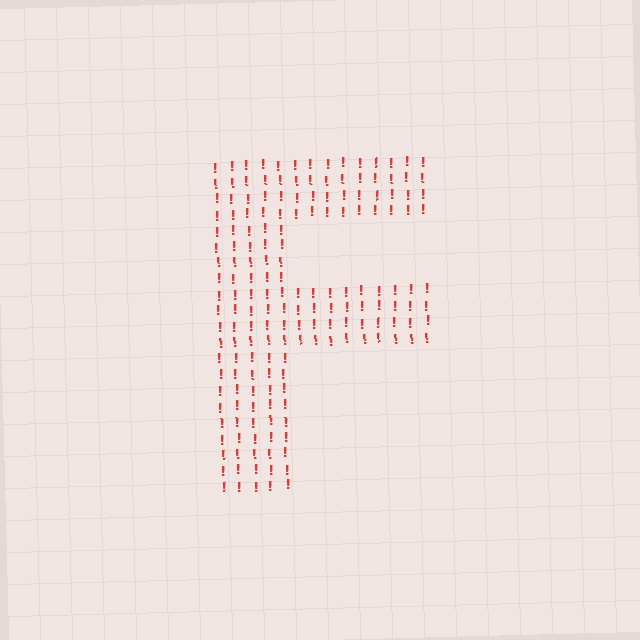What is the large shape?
The large shape is the letter F.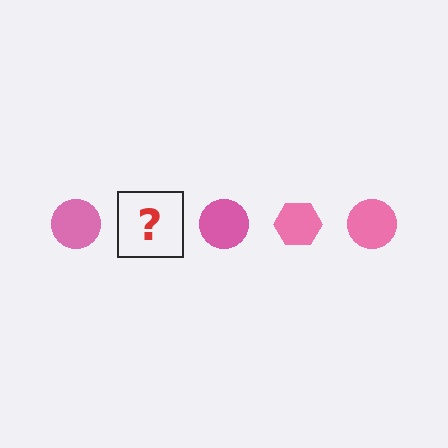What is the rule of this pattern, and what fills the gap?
The rule is that the pattern cycles through circle, hexagon shapes in pink. The gap should be filled with a pink hexagon.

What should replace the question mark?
The question mark should be replaced with a pink hexagon.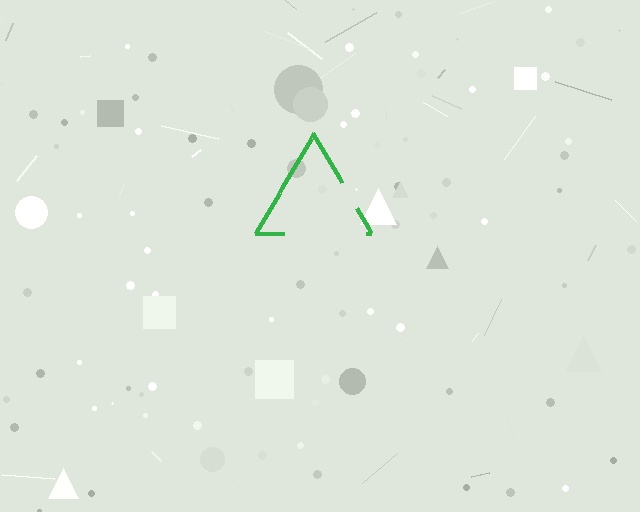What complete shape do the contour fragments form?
The contour fragments form a triangle.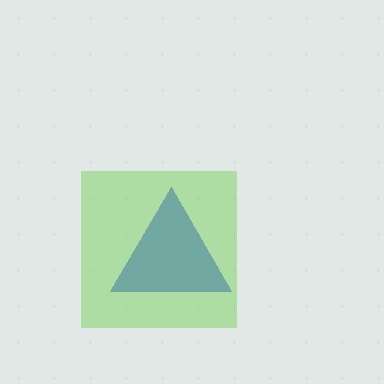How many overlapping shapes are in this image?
There are 2 overlapping shapes in the image.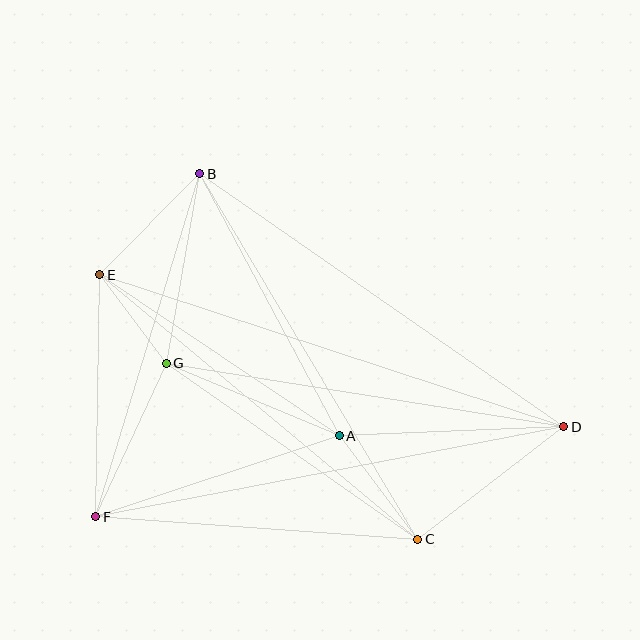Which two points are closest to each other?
Points E and G are closest to each other.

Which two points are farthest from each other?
Points D and E are farthest from each other.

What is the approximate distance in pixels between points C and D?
The distance between C and D is approximately 184 pixels.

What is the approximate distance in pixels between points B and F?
The distance between B and F is approximately 358 pixels.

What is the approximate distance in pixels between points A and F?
The distance between A and F is approximately 257 pixels.